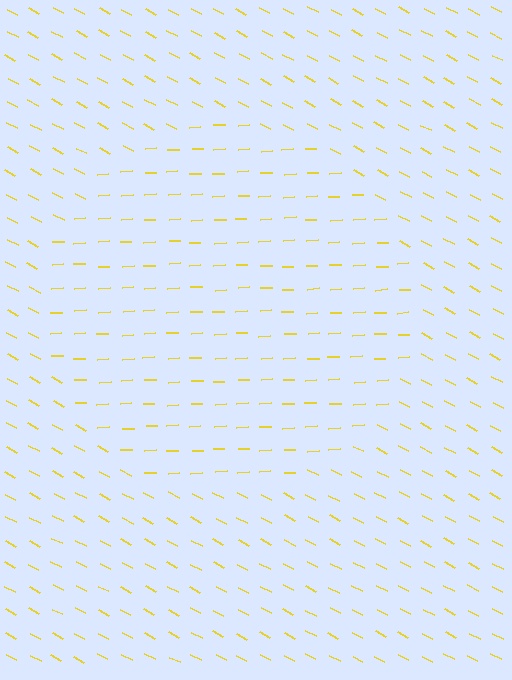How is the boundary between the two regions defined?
The boundary is defined purely by a change in line orientation (approximately 31 degrees difference). All lines are the same color and thickness.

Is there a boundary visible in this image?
Yes, there is a texture boundary formed by a change in line orientation.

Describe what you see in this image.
The image is filled with small yellow line segments. A circle region in the image has lines oriented differently from the surrounding lines, creating a visible texture boundary.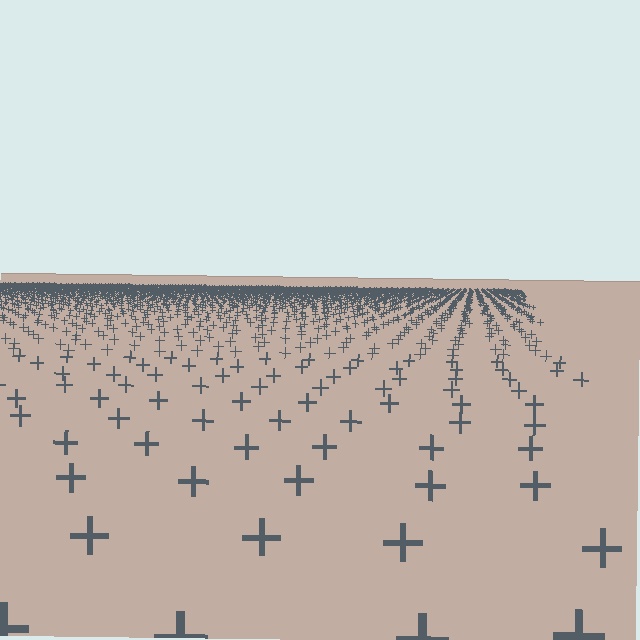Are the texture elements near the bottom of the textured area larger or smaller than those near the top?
Larger. Near the bottom, elements are closer to the viewer and appear at a bigger on-screen size.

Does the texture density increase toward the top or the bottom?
Density increases toward the top.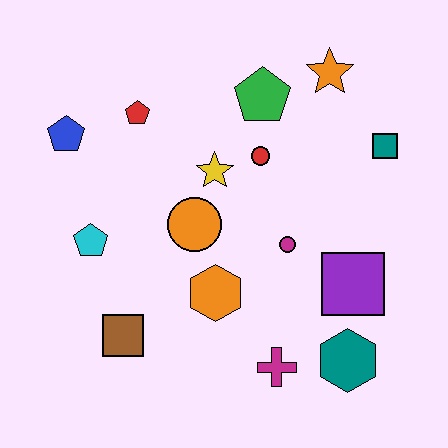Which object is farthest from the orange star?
The brown square is farthest from the orange star.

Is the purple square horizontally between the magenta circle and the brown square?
No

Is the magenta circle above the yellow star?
No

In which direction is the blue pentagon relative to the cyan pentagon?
The blue pentagon is above the cyan pentagon.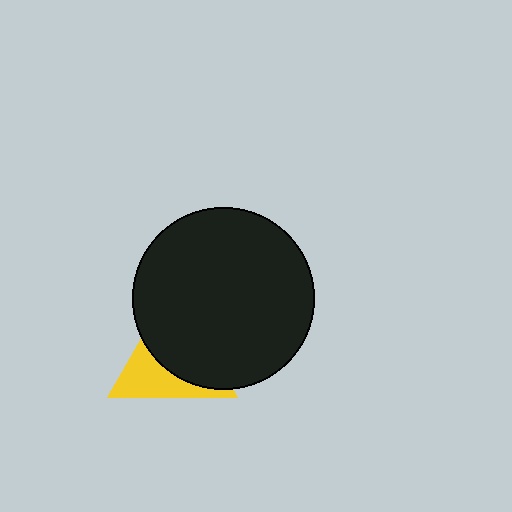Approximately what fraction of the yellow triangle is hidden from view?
Roughly 61% of the yellow triangle is hidden behind the black circle.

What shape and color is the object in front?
The object in front is a black circle.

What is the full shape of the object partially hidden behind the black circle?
The partially hidden object is a yellow triangle.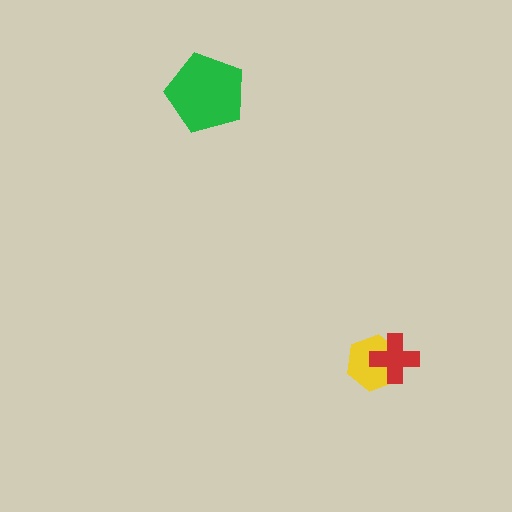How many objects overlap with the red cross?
1 object overlaps with the red cross.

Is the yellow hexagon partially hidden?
Yes, it is partially covered by another shape.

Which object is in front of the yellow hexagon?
The red cross is in front of the yellow hexagon.